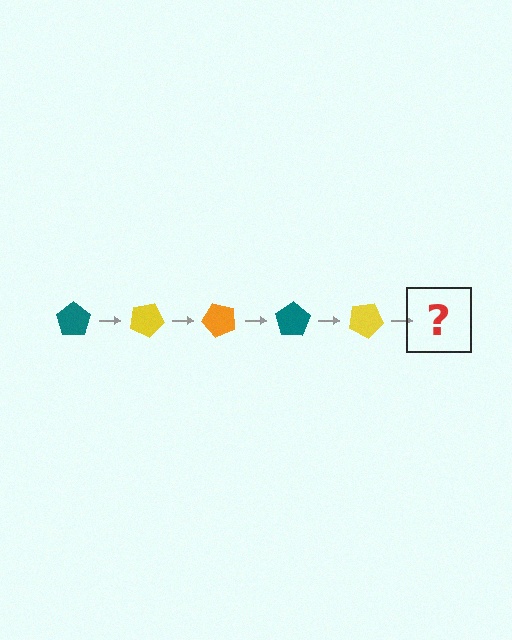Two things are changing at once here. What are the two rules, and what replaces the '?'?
The two rules are that it rotates 25 degrees each step and the color cycles through teal, yellow, and orange. The '?' should be an orange pentagon, rotated 125 degrees from the start.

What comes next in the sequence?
The next element should be an orange pentagon, rotated 125 degrees from the start.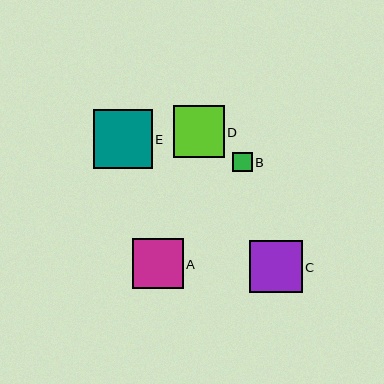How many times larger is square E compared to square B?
Square E is approximately 3.0 times the size of square B.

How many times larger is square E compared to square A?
Square E is approximately 1.2 times the size of square A.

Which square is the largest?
Square E is the largest with a size of approximately 59 pixels.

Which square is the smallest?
Square B is the smallest with a size of approximately 20 pixels.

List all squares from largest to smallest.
From largest to smallest: E, C, D, A, B.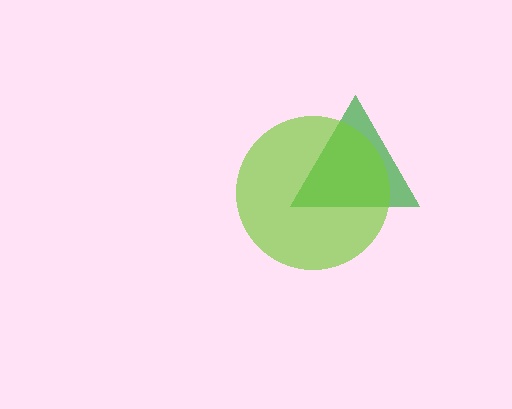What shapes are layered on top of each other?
The layered shapes are: a green triangle, a lime circle.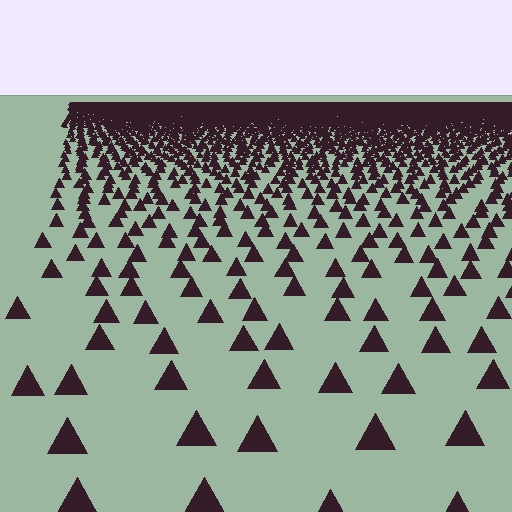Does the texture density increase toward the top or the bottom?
Density increases toward the top.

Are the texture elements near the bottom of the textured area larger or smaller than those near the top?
Larger. Near the bottom, elements are closer to the viewer and appear at a bigger on-screen size.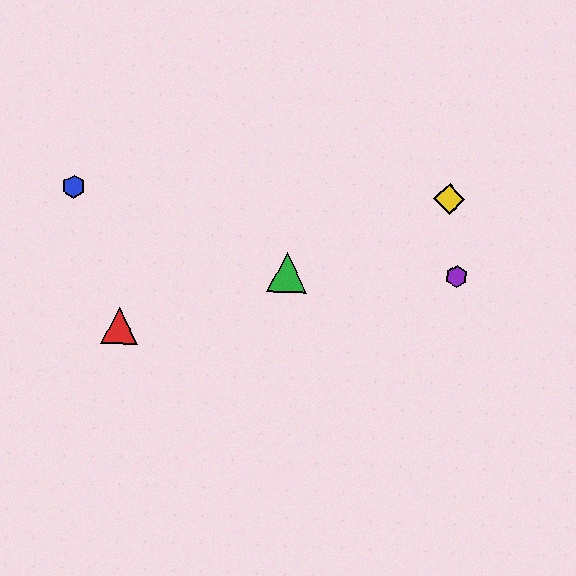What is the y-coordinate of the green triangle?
The green triangle is at y≈273.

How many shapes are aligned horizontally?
2 shapes (the blue hexagon, the yellow diamond) are aligned horizontally.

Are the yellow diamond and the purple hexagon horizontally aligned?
No, the yellow diamond is at y≈199 and the purple hexagon is at y≈276.